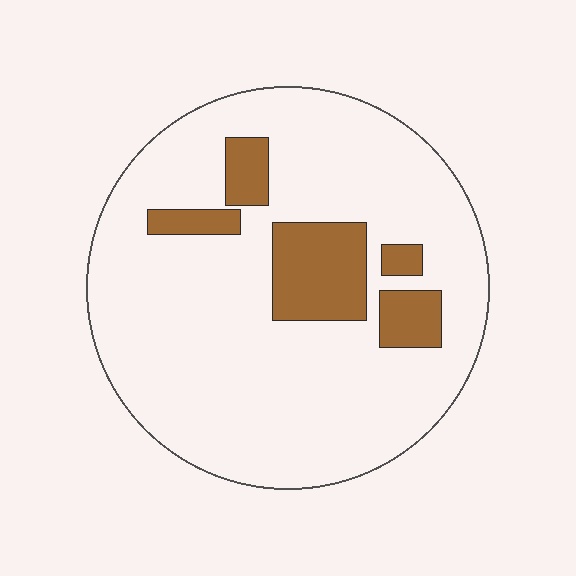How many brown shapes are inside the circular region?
5.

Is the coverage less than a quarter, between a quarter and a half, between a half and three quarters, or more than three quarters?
Less than a quarter.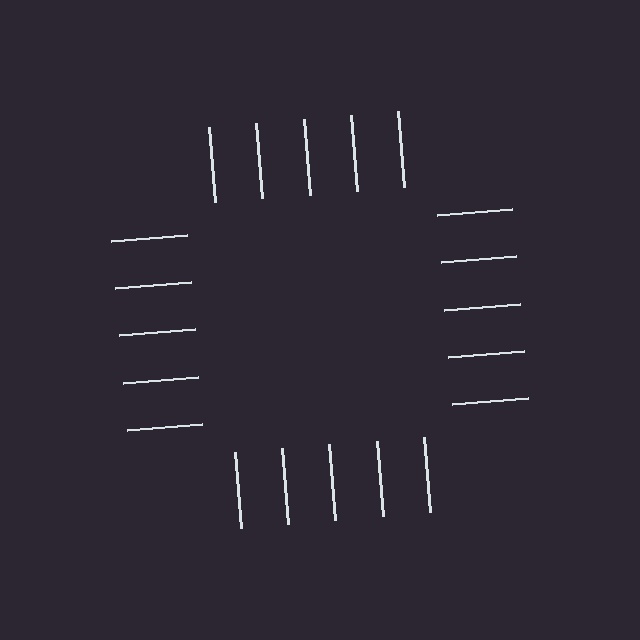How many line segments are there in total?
20 — 5 along each of the 4 edges.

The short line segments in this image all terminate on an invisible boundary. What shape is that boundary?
An illusory square — the line segments terminate on its edges but no continuous stroke is drawn.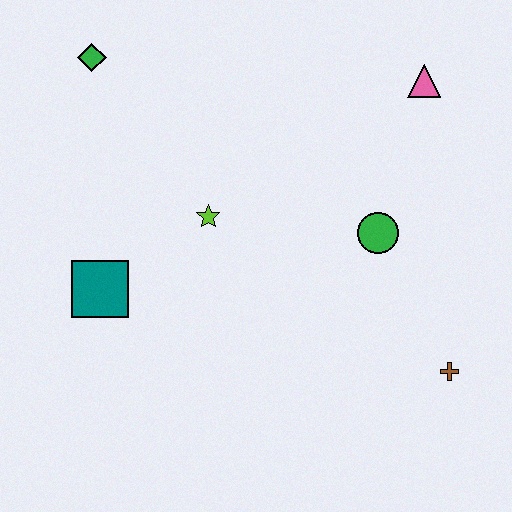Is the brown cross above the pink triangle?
No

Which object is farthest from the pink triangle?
The teal square is farthest from the pink triangle.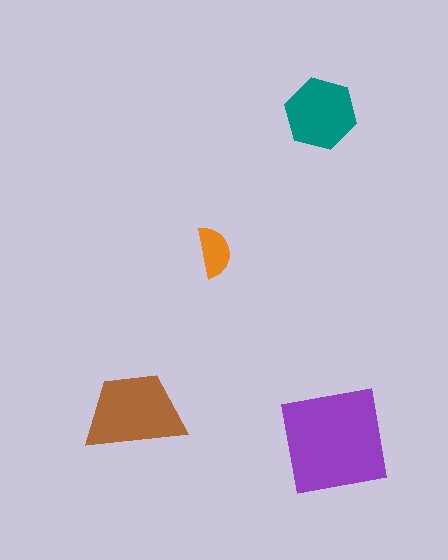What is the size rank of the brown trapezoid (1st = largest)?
2nd.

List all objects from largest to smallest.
The purple square, the brown trapezoid, the teal hexagon, the orange semicircle.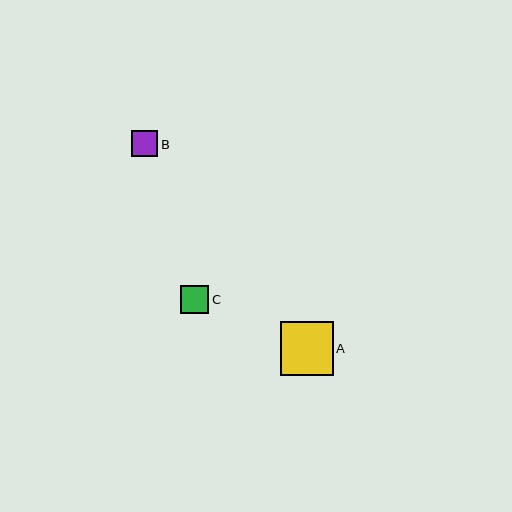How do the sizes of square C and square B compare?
Square C and square B are approximately the same size.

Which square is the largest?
Square A is the largest with a size of approximately 53 pixels.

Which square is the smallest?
Square B is the smallest with a size of approximately 26 pixels.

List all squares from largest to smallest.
From largest to smallest: A, C, B.